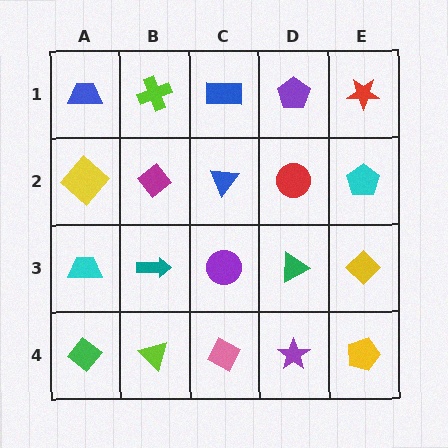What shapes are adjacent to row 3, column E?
A cyan pentagon (row 2, column E), a yellow pentagon (row 4, column E), a green triangle (row 3, column D).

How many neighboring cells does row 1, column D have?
3.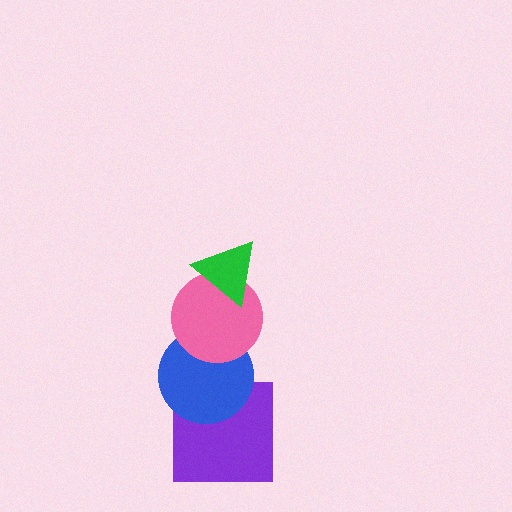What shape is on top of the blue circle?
The pink circle is on top of the blue circle.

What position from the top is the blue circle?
The blue circle is 3rd from the top.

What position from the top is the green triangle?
The green triangle is 1st from the top.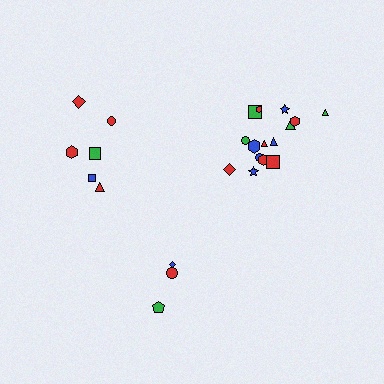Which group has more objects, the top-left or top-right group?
The top-right group.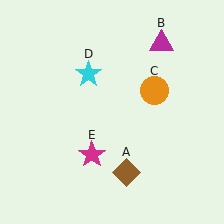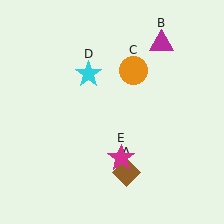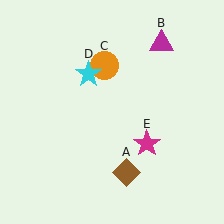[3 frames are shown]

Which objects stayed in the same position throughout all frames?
Brown diamond (object A) and magenta triangle (object B) and cyan star (object D) remained stationary.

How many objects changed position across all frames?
2 objects changed position: orange circle (object C), magenta star (object E).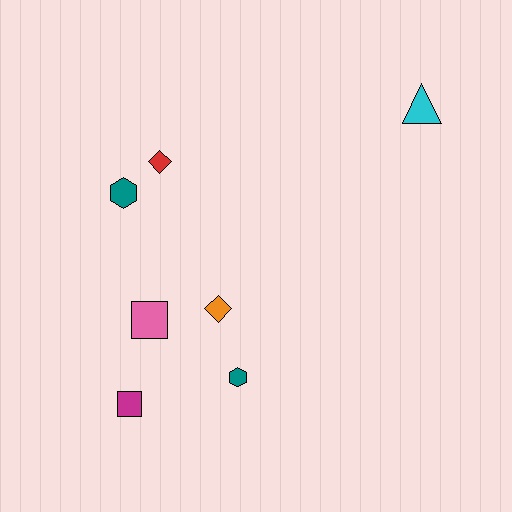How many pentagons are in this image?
There are no pentagons.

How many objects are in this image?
There are 7 objects.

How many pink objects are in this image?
There is 1 pink object.